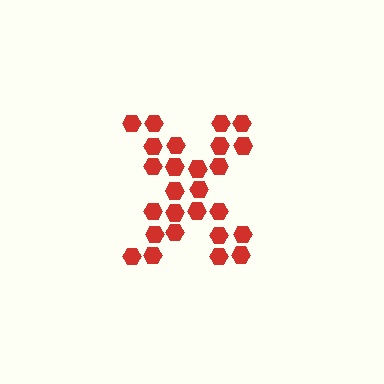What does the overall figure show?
The overall figure shows the letter X.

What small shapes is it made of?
It is made of small hexagons.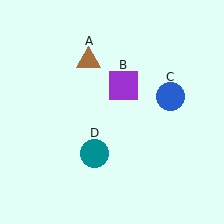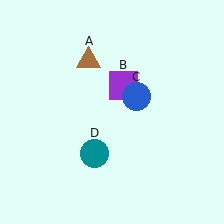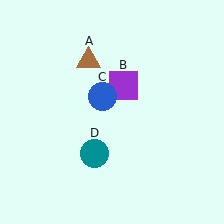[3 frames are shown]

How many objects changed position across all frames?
1 object changed position: blue circle (object C).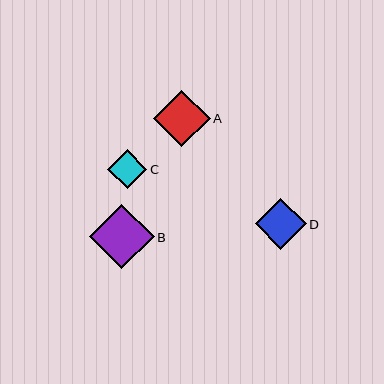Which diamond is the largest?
Diamond B is the largest with a size of approximately 65 pixels.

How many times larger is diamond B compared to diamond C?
Diamond B is approximately 1.7 times the size of diamond C.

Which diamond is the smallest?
Diamond C is the smallest with a size of approximately 39 pixels.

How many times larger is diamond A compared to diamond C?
Diamond A is approximately 1.5 times the size of diamond C.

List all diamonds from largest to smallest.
From largest to smallest: B, A, D, C.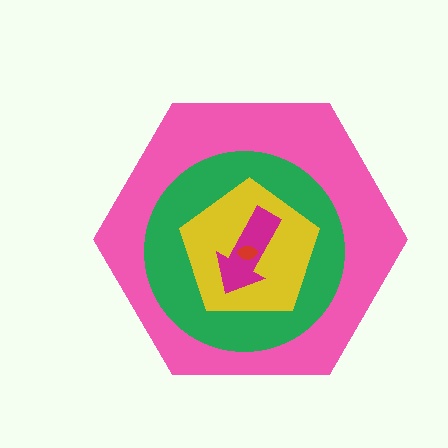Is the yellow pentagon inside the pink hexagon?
Yes.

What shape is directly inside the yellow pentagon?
The magenta arrow.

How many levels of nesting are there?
5.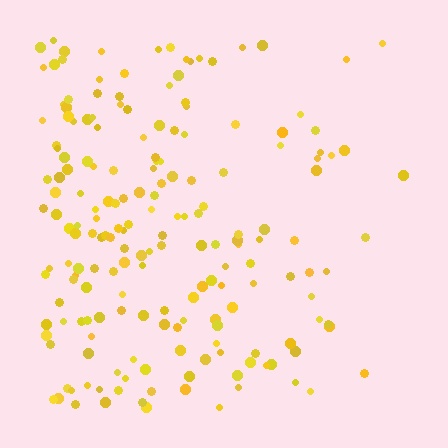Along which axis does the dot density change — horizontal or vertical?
Horizontal.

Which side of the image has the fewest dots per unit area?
The right.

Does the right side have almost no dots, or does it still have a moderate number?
Still a moderate number, just noticeably fewer than the left.